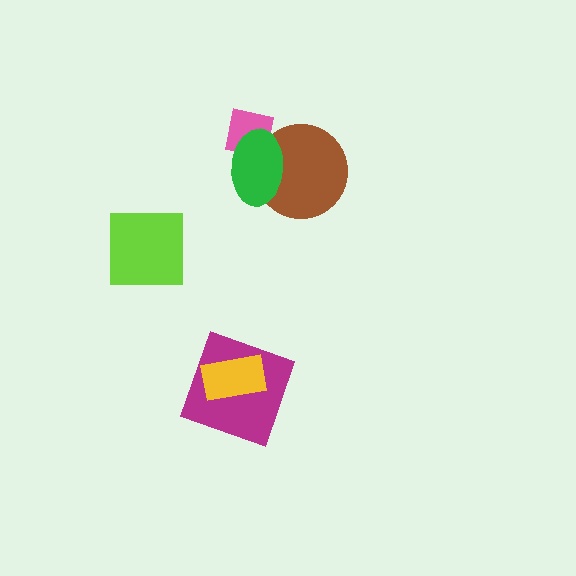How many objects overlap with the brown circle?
2 objects overlap with the brown circle.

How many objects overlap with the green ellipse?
2 objects overlap with the green ellipse.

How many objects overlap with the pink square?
2 objects overlap with the pink square.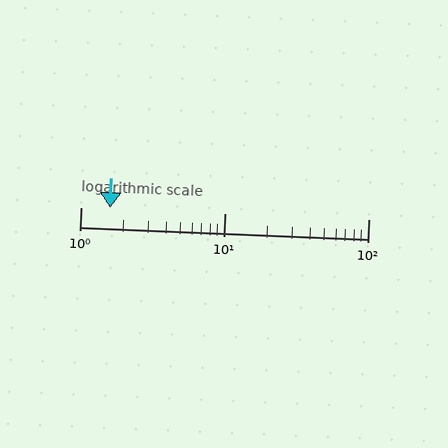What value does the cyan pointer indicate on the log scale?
The pointer indicates approximately 1.6.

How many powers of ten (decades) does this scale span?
The scale spans 2 decades, from 1 to 100.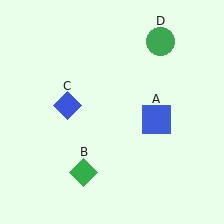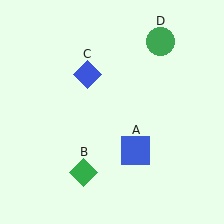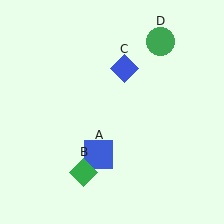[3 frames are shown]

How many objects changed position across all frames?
2 objects changed position: blue square (object A), blue diamond (object C).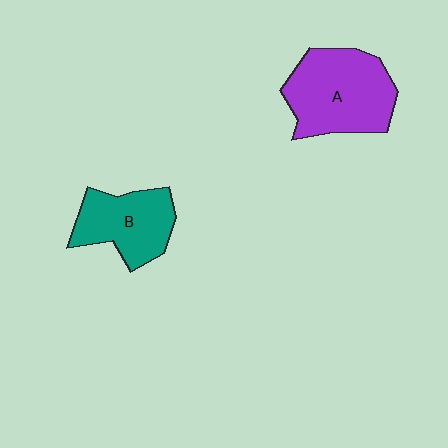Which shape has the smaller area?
Shape B (teal).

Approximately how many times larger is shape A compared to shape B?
Approximately 1.4 times.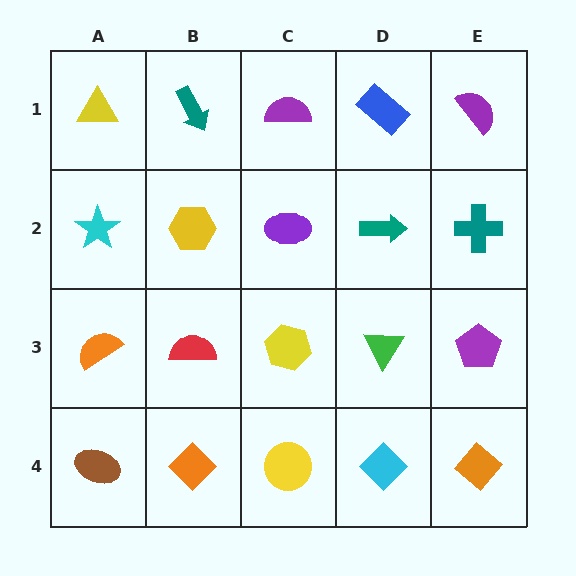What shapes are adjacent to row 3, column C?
A purple ellipse (row 2, column C), a yellow circle (row 4, column C), a red semicircle (row 3, column B), a green triangle (row 3, column D).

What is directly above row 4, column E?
A purple pentagon.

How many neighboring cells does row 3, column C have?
4.